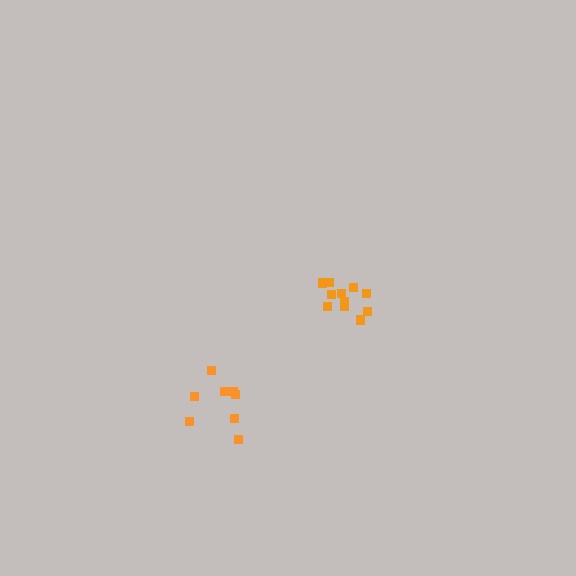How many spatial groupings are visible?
There are 2 spatial groupings.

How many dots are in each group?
Group 1: 11 dots, Group 2: 8 dots (19 total).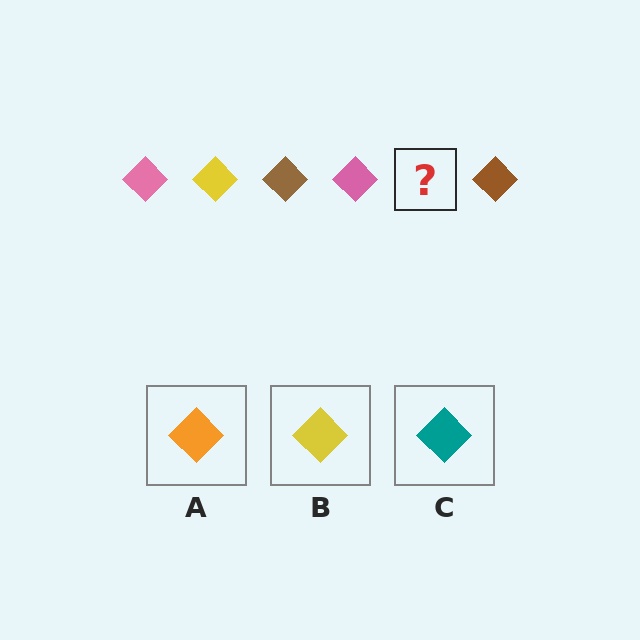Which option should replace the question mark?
Option B.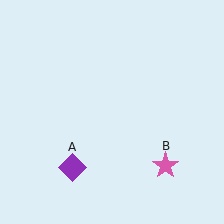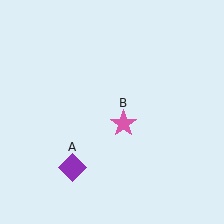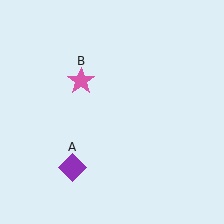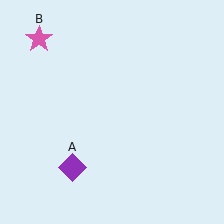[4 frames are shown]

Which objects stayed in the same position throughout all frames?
Purple diamond (object A) remained stationary.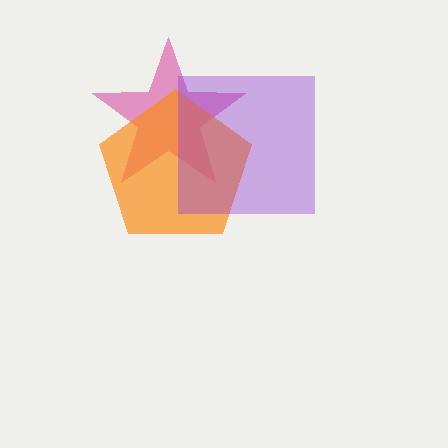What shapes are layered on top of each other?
The layered shapes are: a magenta star, an orange pentagon, a purple square.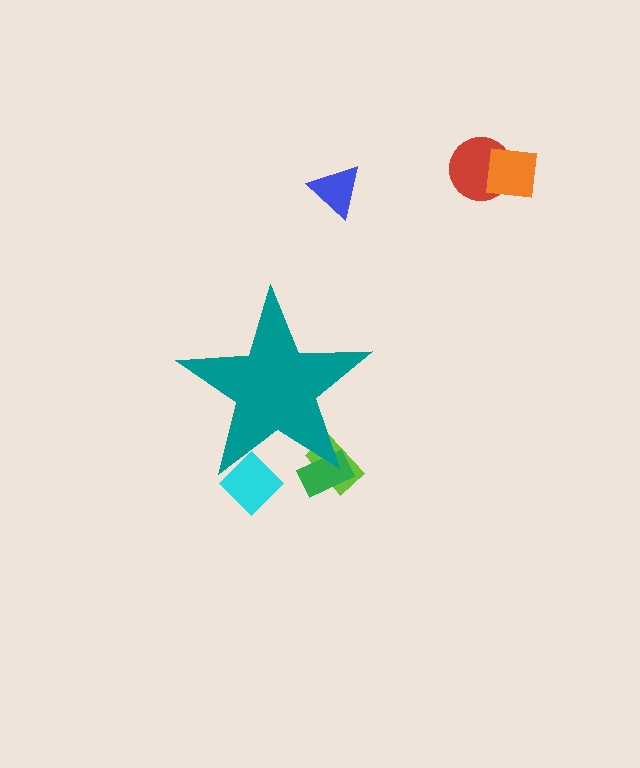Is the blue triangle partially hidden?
No, the blue triangle is fully visible.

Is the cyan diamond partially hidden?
Yes, the cyan diamond is partially hidden behind the teal star.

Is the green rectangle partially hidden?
Yes, the green rectangle is partially hidden behind the teal star.